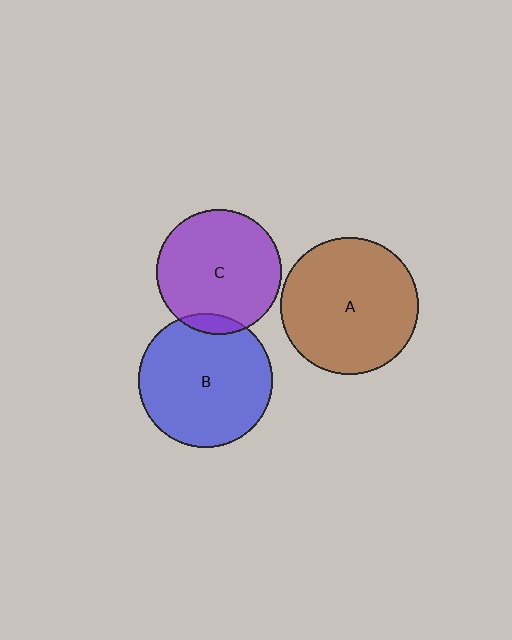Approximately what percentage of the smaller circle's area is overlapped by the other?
Approximately 10%.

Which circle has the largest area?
Circle A (brown).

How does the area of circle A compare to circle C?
Approximately 1.2 times.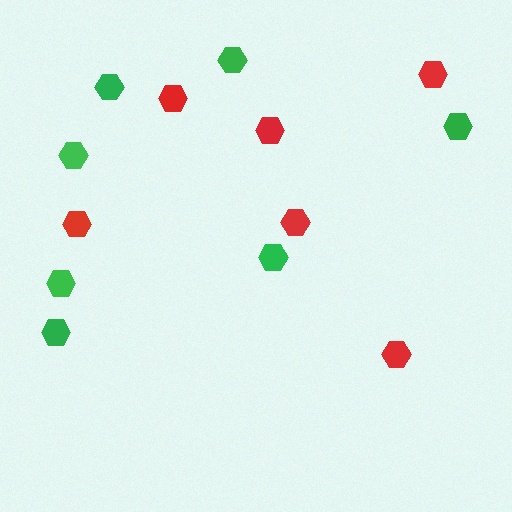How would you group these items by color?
There are 2 groups: one group of green hexagons (7) and one group of red hexagons (6).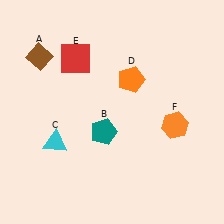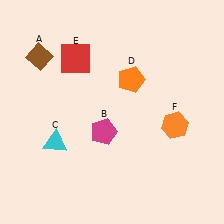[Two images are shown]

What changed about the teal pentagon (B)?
In Image 1, B is teal. In Image 2, it changed to magenta.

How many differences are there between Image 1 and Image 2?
There is 1 difference between the two images.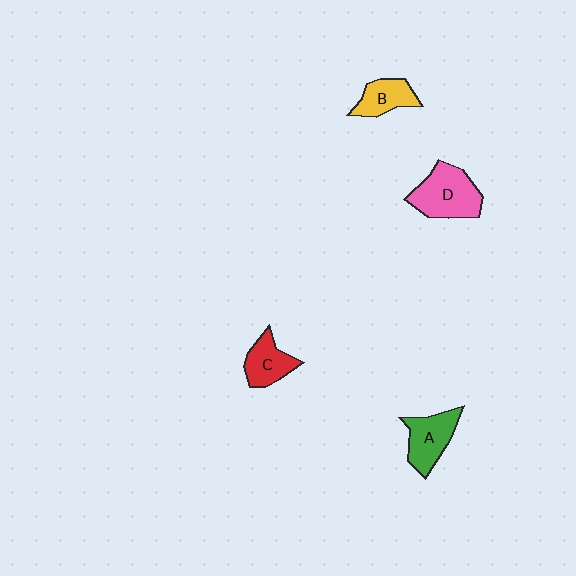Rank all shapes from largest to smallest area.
From largest to smallest: D (pink), A (green), C (red), B (yellow).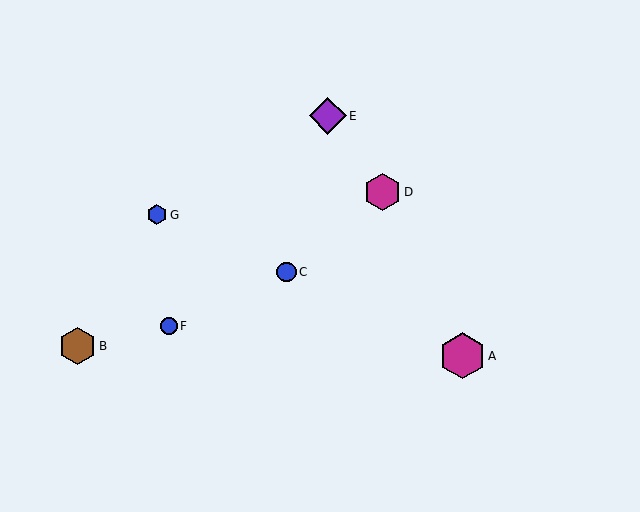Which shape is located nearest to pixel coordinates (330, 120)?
The purple diamond (labeled E) at (328, 116) is nearest to that location.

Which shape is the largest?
The magenta hexagon (labeled A) is the largest.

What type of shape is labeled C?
Shape C is a blue circle.